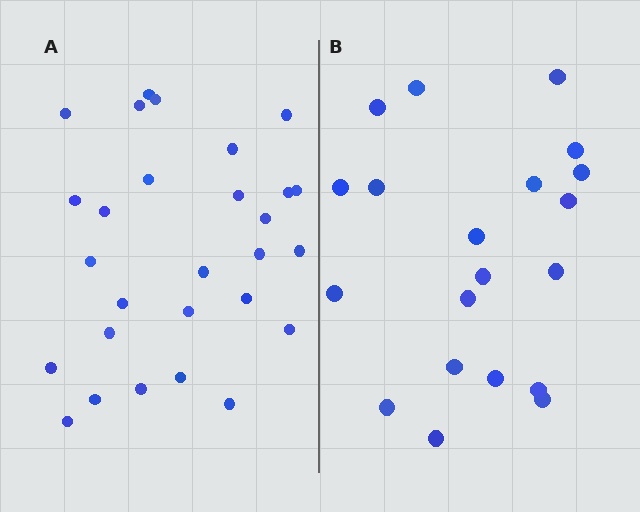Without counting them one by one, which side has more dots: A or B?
Region A (the left region) has more dots.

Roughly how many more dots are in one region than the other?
Region A has roughly 8 or so more dots than region B.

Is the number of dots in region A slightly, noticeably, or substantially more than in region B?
Region A has noticeably more, but not dramatically so. The ratio is roughly 1.4 to 1.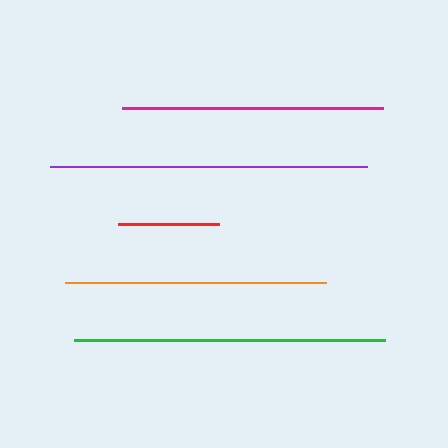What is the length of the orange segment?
The orange segment is approximately 260 pixels long.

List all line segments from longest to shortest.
From longest to shortest: purple, green, magenta, orange, red.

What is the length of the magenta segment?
The magenta segment is approximately 261 pixels long.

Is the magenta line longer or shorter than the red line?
The magenta line is longer than the red line.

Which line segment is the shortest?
The red line is the shortest at approximately 100 pixels.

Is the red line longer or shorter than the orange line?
The orange line is longer than the red line.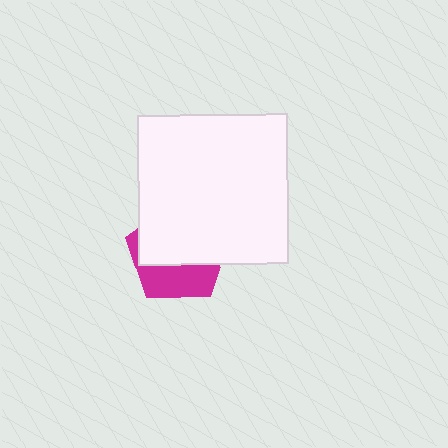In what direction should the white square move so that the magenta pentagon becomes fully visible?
The white square should move up. That is the shortest direction to clear the overlap and leave the magenta pentagon fully visible.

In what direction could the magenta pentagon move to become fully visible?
The magenta pentagon could move down. That would shift it out from behind the white square entirely.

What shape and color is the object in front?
The object in front is a white square.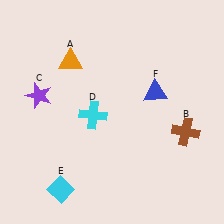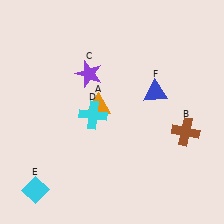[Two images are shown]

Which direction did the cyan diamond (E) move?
The cyan diamond (E) moved left.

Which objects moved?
The objects that moved are: the orange triangle (A), the purple star (C), the cyan diamond (E).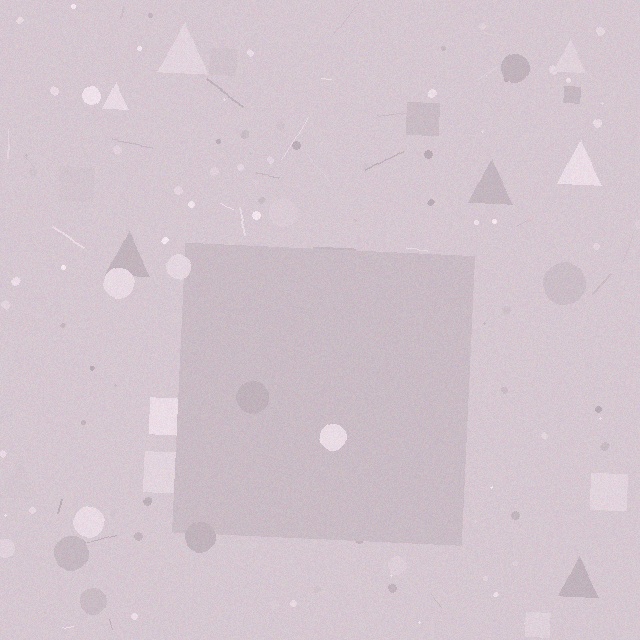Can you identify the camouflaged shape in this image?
The camouflaged shape is a square.